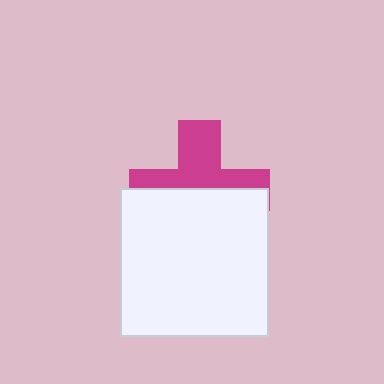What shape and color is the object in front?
The object in front is a white square.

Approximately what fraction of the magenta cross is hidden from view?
Roughly 54% of the magenta cross is hidden behind the white square.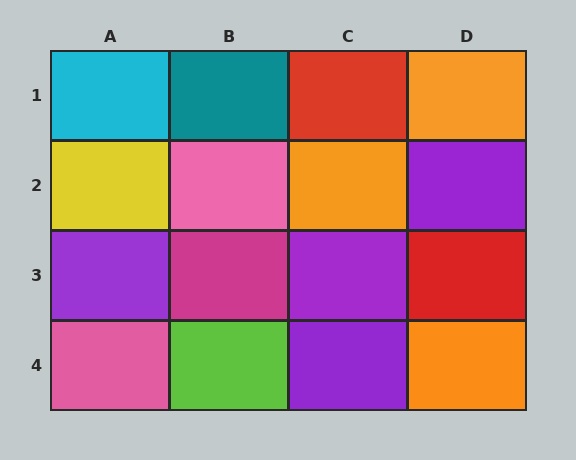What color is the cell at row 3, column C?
Purple.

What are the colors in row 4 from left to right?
Pink, lime, purple, orange.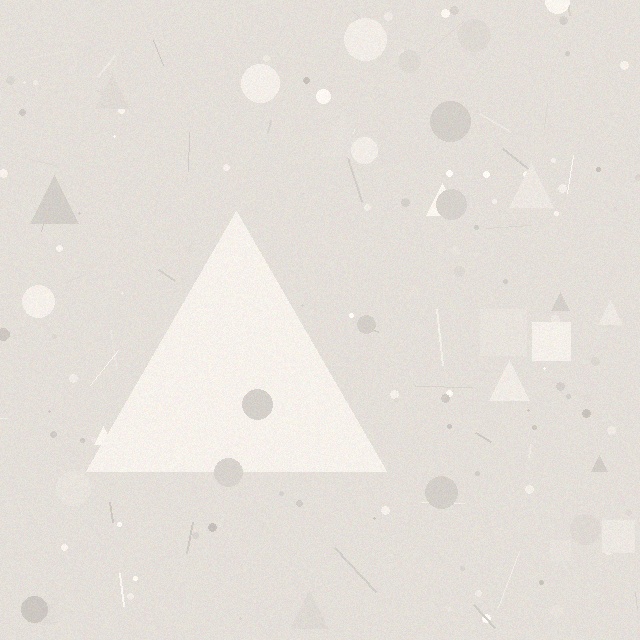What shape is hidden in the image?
A triangle is hidden in the image.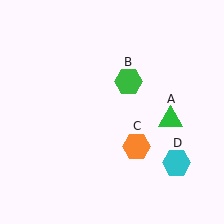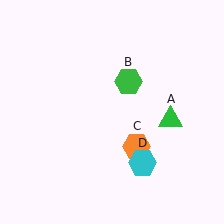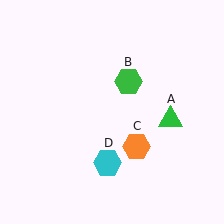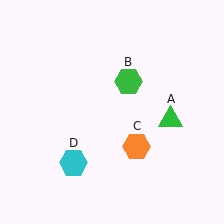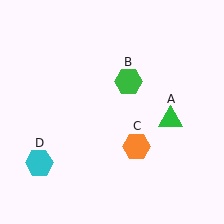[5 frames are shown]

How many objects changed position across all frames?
1 object changed position: cyan hexagon (object D).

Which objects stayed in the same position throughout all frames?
Green triangle (object A) and green hexagon (object B) and orange hexagon (object C) remained stationary.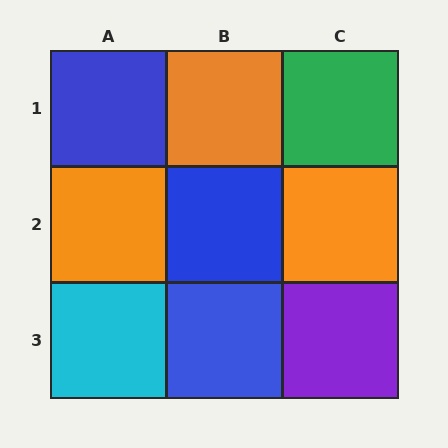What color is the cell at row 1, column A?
Blue.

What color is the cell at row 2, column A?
Orange.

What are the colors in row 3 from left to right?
Cyan, blue, purple.